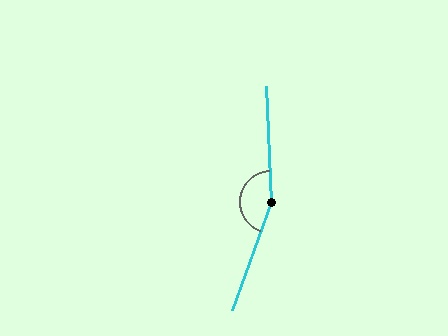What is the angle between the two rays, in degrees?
Approximately 158 degrees.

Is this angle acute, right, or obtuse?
It is obtuse.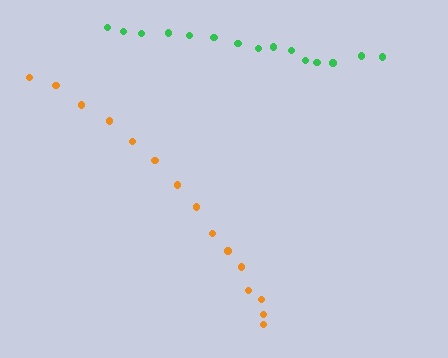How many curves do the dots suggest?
There are 2 distinct paths.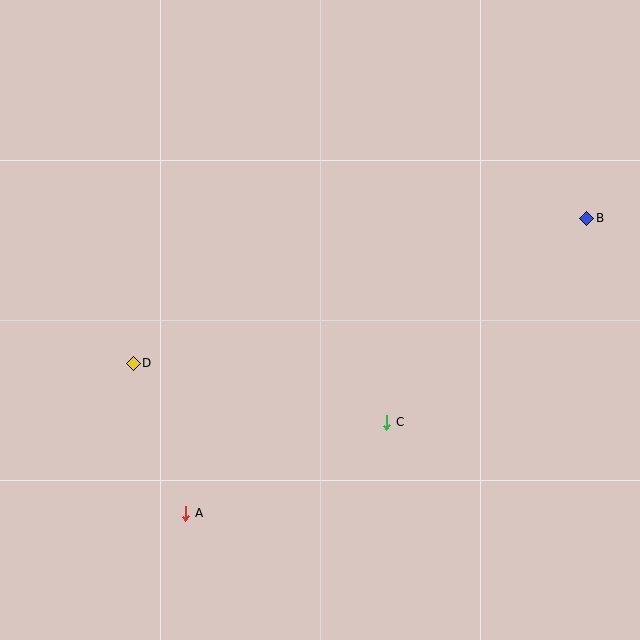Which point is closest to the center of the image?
Point C at (387, 422) is closest to the center.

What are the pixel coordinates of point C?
Point C is at (387, 422).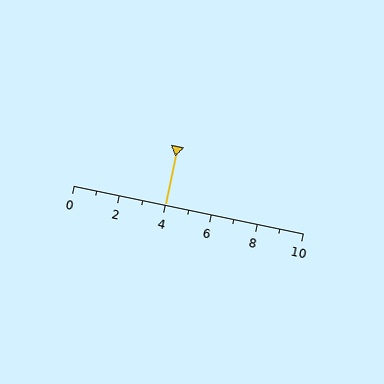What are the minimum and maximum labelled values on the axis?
The axis runs from 0 to 10.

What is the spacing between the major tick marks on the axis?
The major ticks are spaced 2 apart.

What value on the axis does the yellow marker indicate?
The marker indicates approximately 4.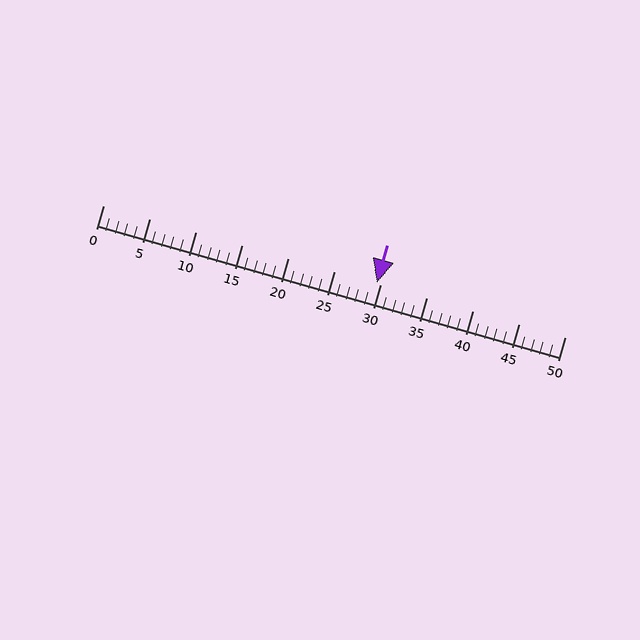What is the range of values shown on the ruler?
The ruler shows values from 0 to 50.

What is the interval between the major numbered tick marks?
The major tick marks are spaced 5 units apart.